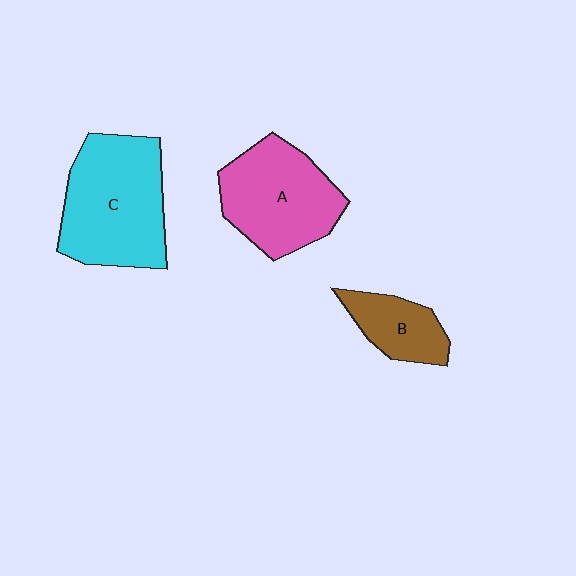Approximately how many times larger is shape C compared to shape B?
Approximately 2.3 times.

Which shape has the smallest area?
Shape B (brown).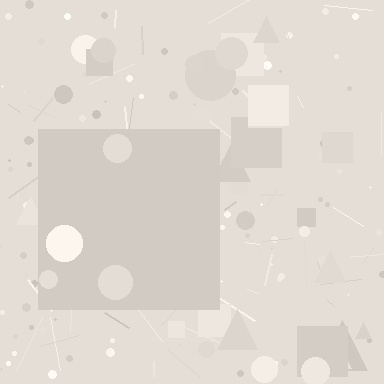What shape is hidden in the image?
A square is hidden in the image.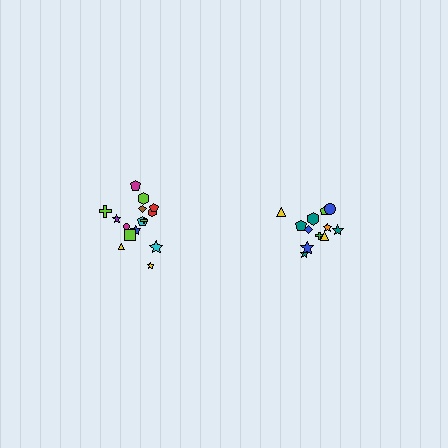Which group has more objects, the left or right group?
The left group.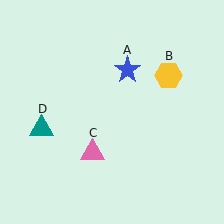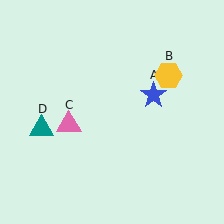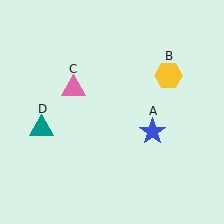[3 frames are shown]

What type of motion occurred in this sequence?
The blue star (object A), pink triangle (object C) rotated clockwise around the center of the scene.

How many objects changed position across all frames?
2 objects changed position: blue star (object A), pink triangle (object C).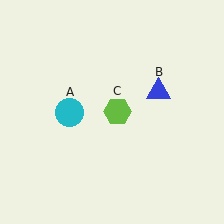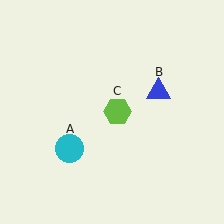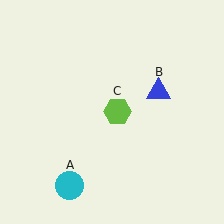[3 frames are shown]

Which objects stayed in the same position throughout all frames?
Blue triangle (object B) and lime hexagon (object C) remained stationary.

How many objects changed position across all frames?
1 object changed position: cyan circle (object A).